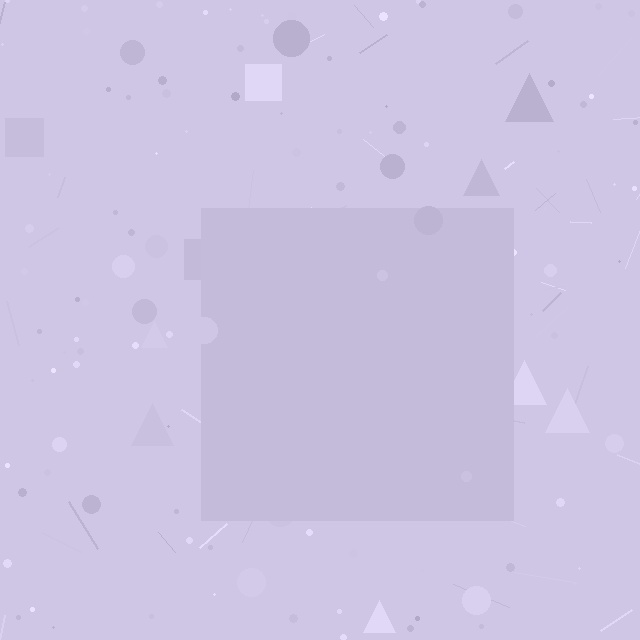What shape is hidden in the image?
A square is hidden in the image.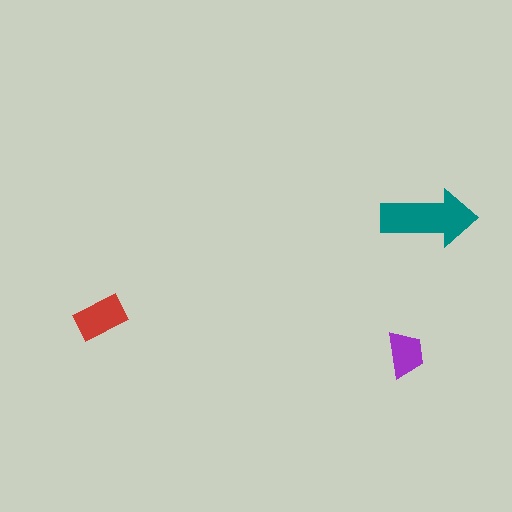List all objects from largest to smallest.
The teal arrow, the red rectangle, the purple trapezoid.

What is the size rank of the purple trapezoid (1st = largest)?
3rd.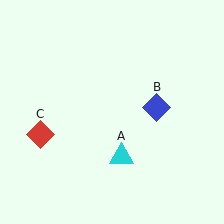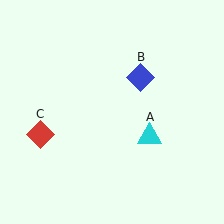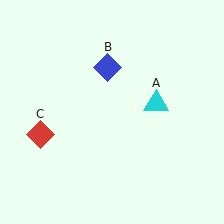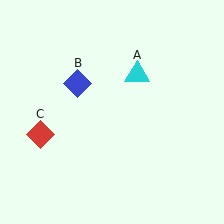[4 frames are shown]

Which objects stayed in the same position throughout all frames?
Red diamond (object C) remained stationary.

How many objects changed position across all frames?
2 objects changed position: cyan triangle (object A), blue diamond (object B).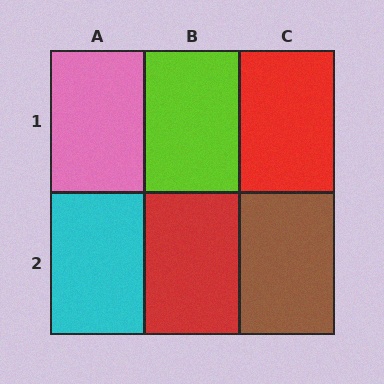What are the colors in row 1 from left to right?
Pink, lime, red.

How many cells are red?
2 cells are red.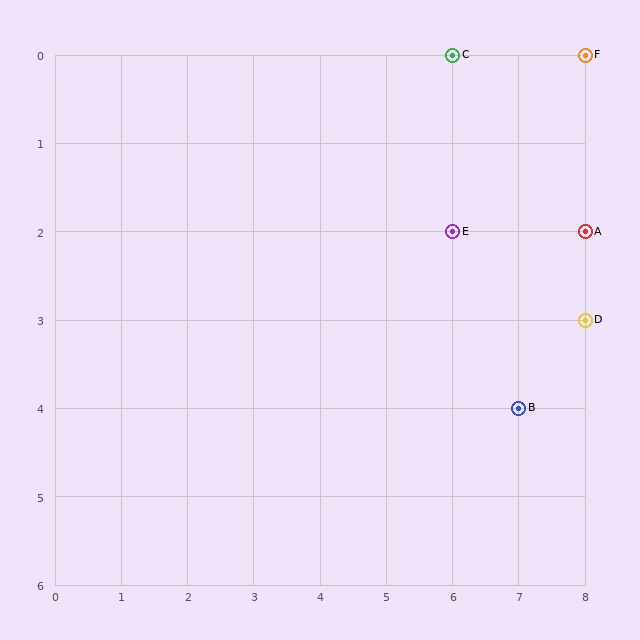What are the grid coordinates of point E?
Point E is at grid coordinates (6, 2).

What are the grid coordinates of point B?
Point B is at grid coordinates (7, 4).